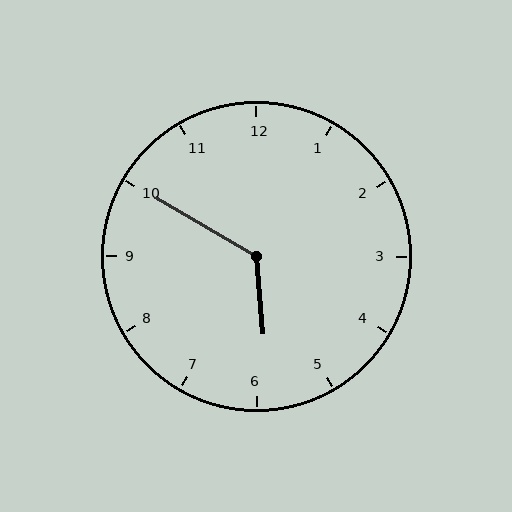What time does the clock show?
5:50.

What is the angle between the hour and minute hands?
Approximately 125 degrees.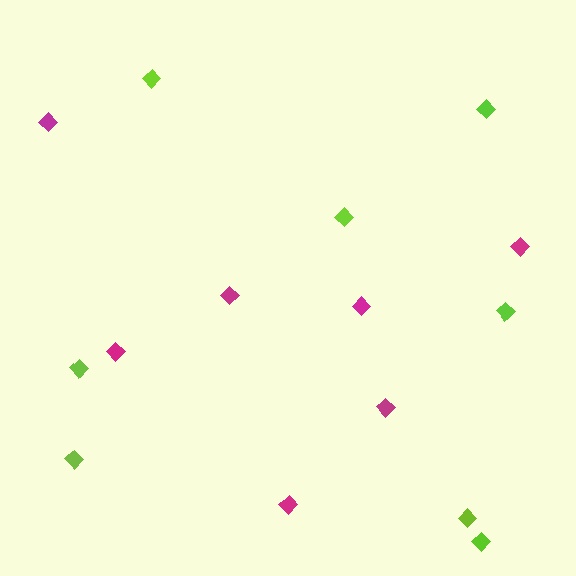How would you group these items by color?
There are 2 groups: one group of magenta diamonds (7) and one group of lime diamonds (8).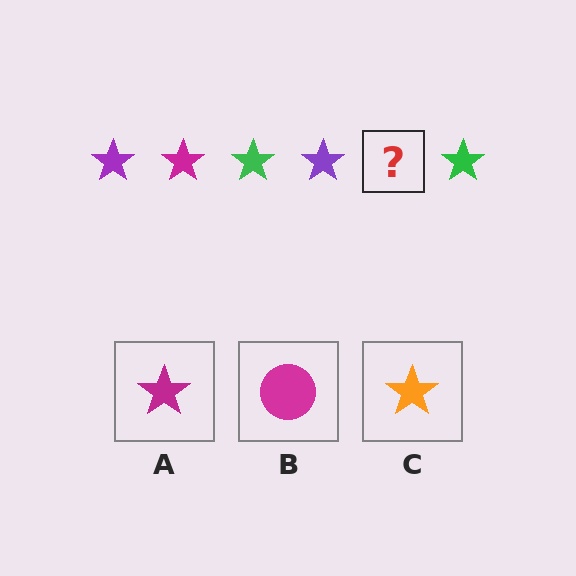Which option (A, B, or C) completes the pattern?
A.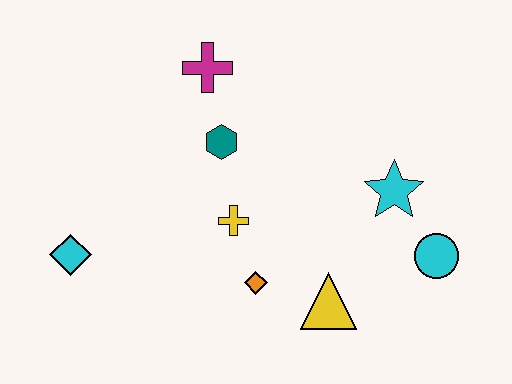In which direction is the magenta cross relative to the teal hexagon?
The magenta cross is above the teal hexagon.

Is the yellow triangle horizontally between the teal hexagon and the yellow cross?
No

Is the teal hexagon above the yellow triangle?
Yes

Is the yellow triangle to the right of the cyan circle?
No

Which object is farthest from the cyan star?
The cyan diamond is farthest from the cyan star.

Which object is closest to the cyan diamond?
The yellow cross is closest to the cyan diamond.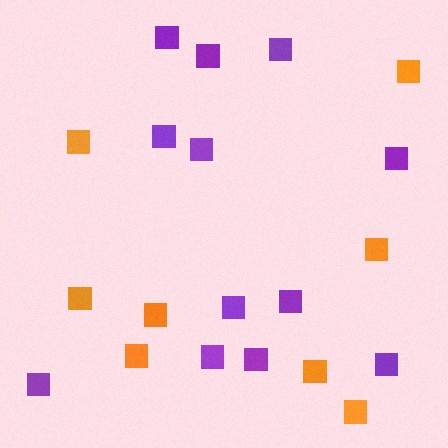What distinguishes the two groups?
There are 2 groups: one group of orange squares (8) and one group of purple squares (12).